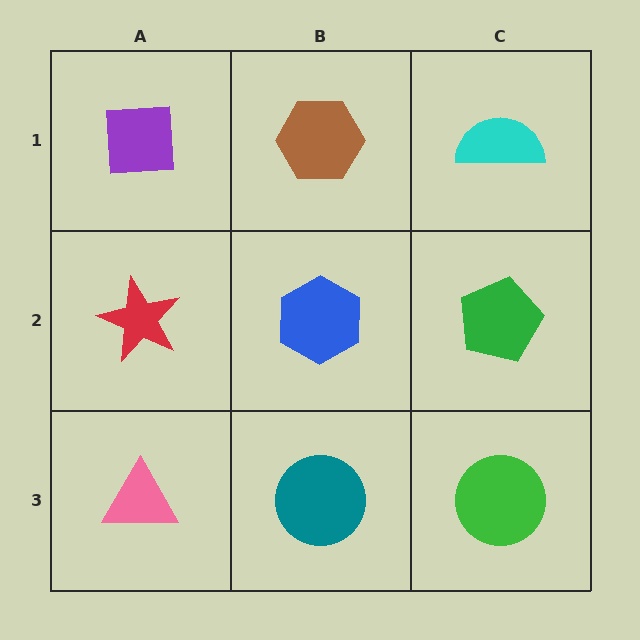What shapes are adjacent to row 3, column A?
A red star (row 2, column A), a teal circle (row 3, column B).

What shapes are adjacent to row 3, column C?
A green pentagon (row 2, column C), a teal circle (row 3, column B).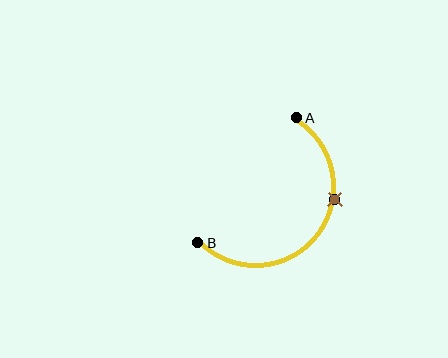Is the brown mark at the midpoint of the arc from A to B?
No. The brown mark lies on the arc but is closer to endpoint A. The arc midpoint would be at the point on the curve equidistant along the arc from both A and B.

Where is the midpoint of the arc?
The arc midpoint is the point on the curve farthest from the straight line joining A and B. It sits below and to the right of that line.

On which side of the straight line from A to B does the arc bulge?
The arc bulges below and to the right of the straight line connecting A and B.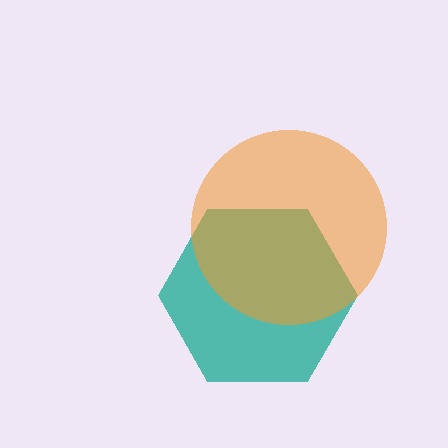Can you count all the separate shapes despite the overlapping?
Yes, there are 2 separate shapes.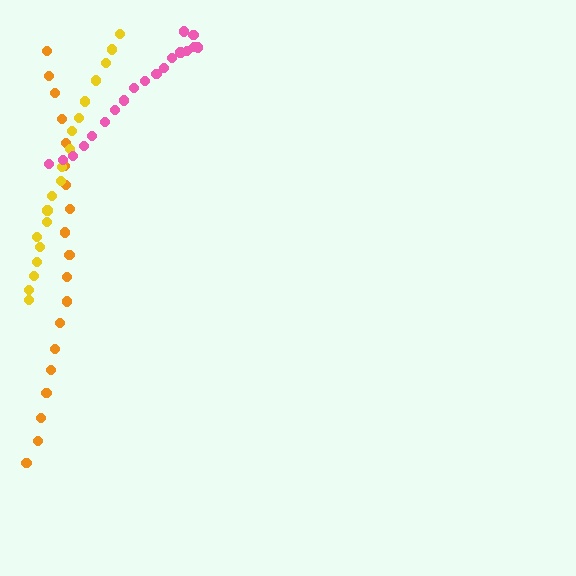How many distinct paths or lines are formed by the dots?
There are 3 distinct paths.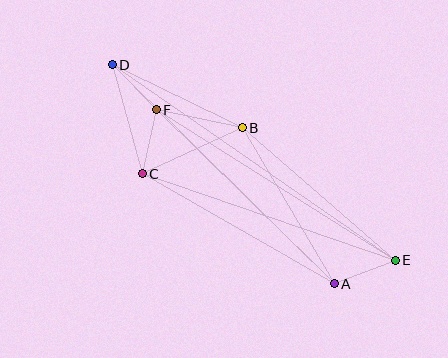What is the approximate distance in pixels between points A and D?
The distance between A and D is approximately 312 pixels.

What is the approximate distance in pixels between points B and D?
The distance between B and D is approximately 144 pixels.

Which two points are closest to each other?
Points D and F are closest to each other.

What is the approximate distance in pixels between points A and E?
The distance between A and E is approximately 66 pixels.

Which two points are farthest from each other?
Points D and E are farthest from each other.